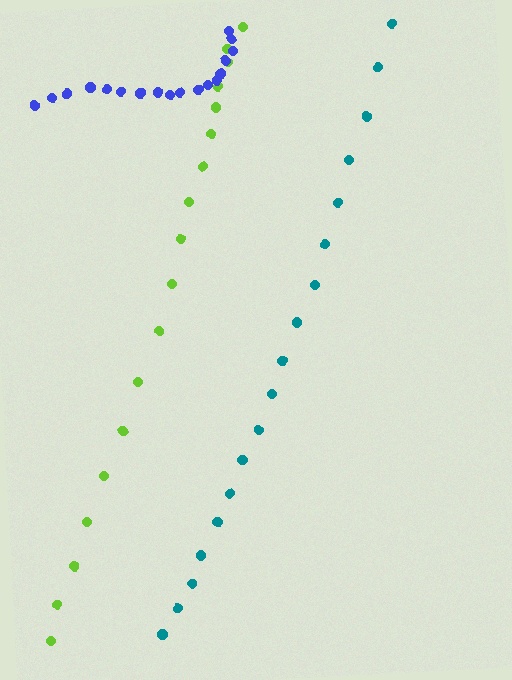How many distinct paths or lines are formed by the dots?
There are 3 distinct paths.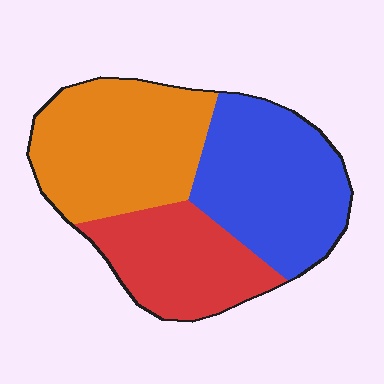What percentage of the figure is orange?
Orange takes up about three eighths (3/8) of the figure.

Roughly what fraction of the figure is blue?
Blue covers roughly 35% of the figure.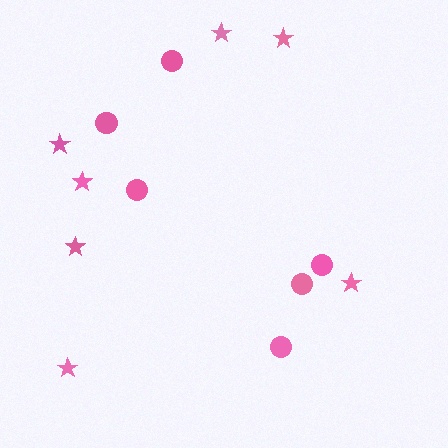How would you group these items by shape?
There are 2 groups: one group of circles (6) and one group of stars (7).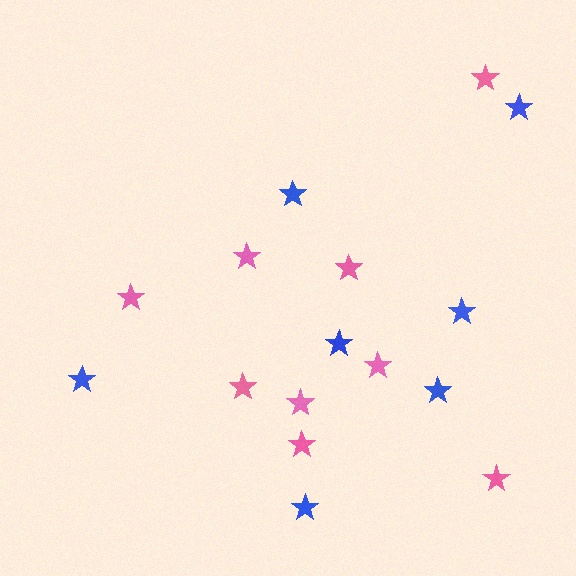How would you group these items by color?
There are 2 groups: one group of pink stars (9) and one group of blue stars (7).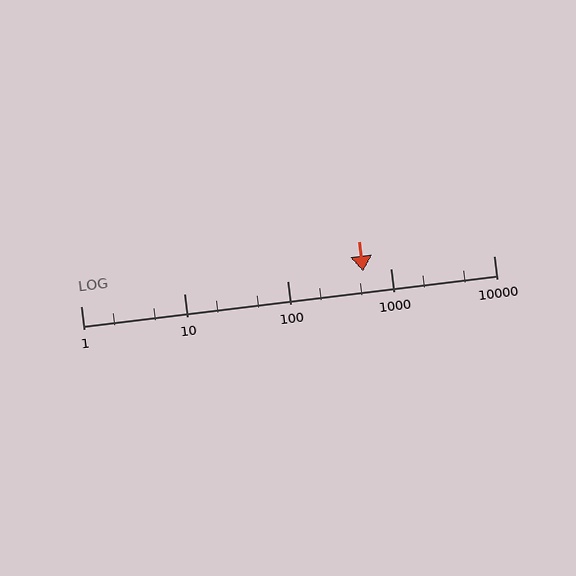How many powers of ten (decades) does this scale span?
The scale spans 4 decades, from 1 to 10000.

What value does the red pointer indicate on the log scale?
The pointer indicates approximately 550.